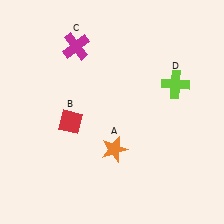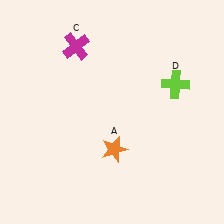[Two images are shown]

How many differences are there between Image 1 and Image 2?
There is 1 difference between the two images.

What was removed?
The red diamond (B) was removed in Image 2.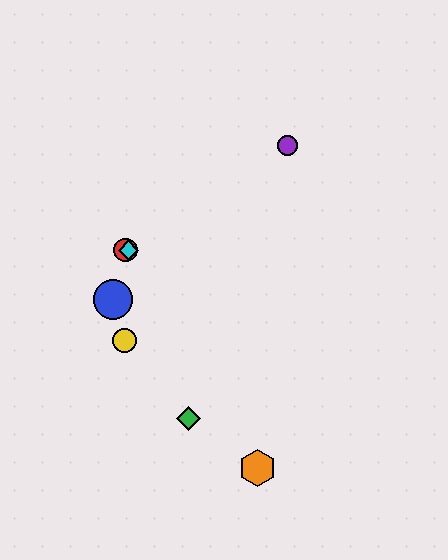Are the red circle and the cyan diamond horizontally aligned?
Yes, both are at y≈250.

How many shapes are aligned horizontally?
2 shapes (the red circle, the cyan diamond) are aligned horizontally.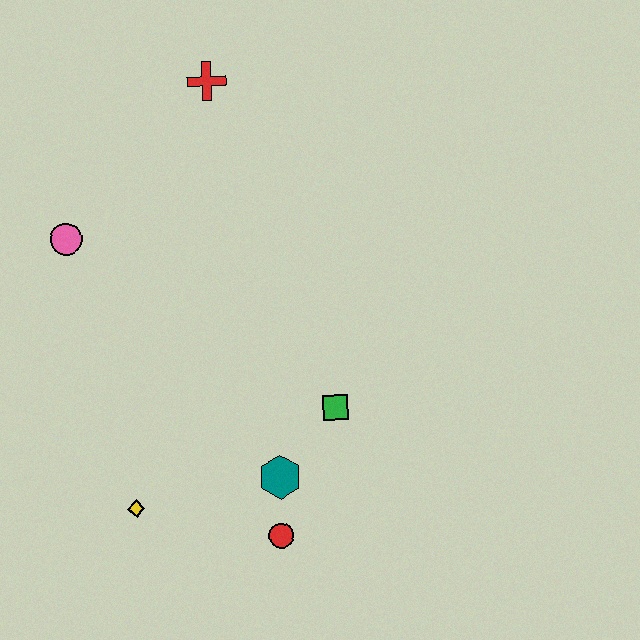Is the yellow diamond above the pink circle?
No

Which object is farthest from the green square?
The red cross is farthest from the green square.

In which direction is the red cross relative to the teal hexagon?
The red cross is above the teal hexagon.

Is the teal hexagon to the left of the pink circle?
No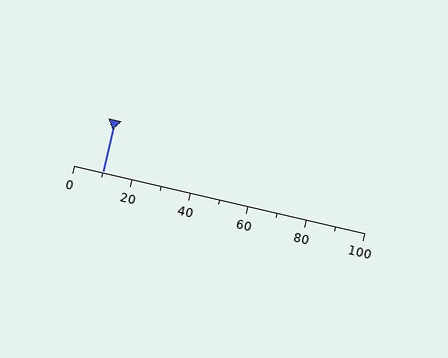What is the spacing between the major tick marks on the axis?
The major ticks are spaced 20 apart.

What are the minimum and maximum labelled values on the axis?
The axis runs from 0 to 100.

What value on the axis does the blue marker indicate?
The marker indicates approximately 10.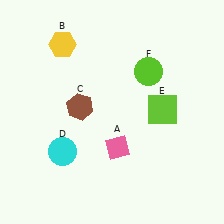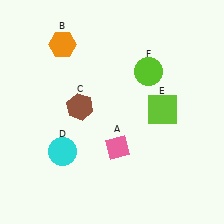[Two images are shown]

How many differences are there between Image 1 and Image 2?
There is 1 difference between the two images.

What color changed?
The hexagon (B) changed from yellow in Image 1 to orange in Image 2.